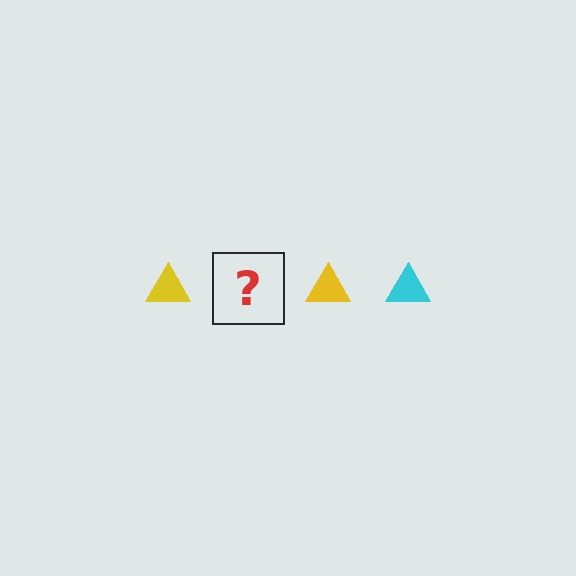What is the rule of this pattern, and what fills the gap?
The rule is that the pattern cycles through yellow, cyan triangles. The gap should be filled with a cyan triangle.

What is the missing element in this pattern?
The missing element is a cyan triangle.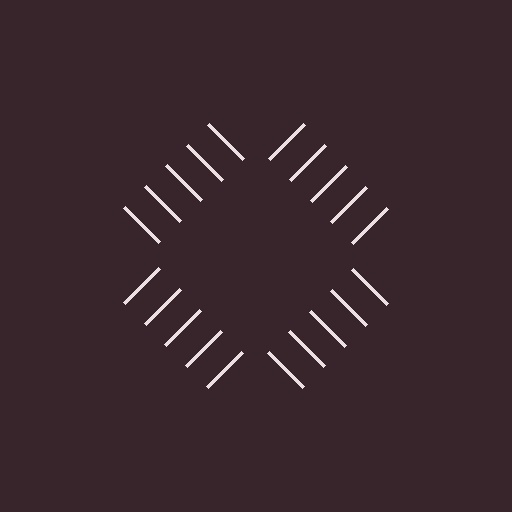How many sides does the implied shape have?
4 sides — the line-ends trace a square.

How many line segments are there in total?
20 — 5 along each of the 4 edges.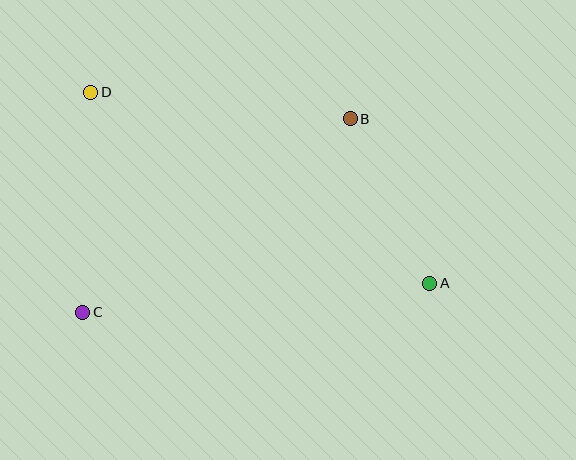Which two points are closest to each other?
Points A and B are closest to each other.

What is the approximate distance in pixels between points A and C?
The distance between A and C is approximately 348 pixels.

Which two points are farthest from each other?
Points A and D are farthest from each other.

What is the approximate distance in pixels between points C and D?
The distance between C and D is approximately 220 pixels.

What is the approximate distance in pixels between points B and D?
The distance between B and D is approximately 261 pixels.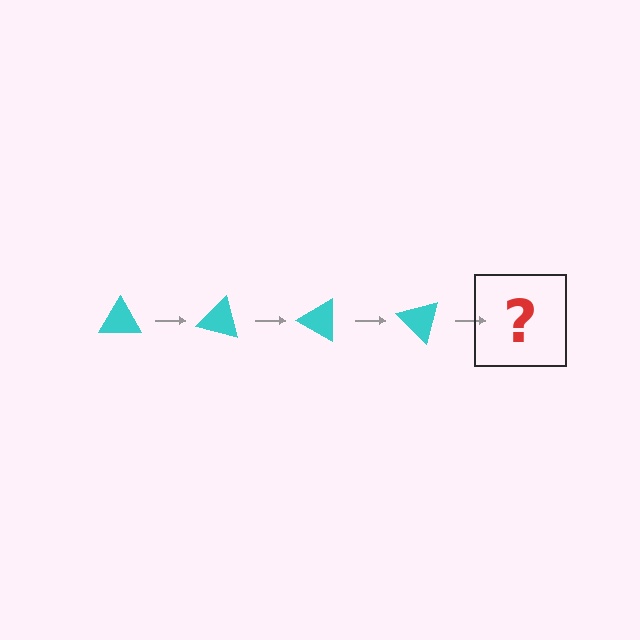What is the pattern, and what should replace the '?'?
The pattern is that the triangle rotates 15 degrees each step. The '?' should be a cyan triangle rotated 60 degrees.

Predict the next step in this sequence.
The next step is a cyan triangle rotated 60 degrees.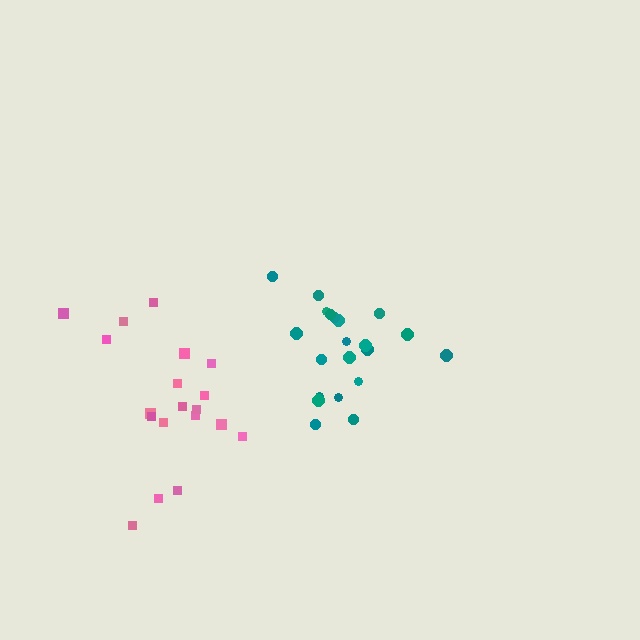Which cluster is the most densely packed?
Teal.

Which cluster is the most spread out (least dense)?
Pink.